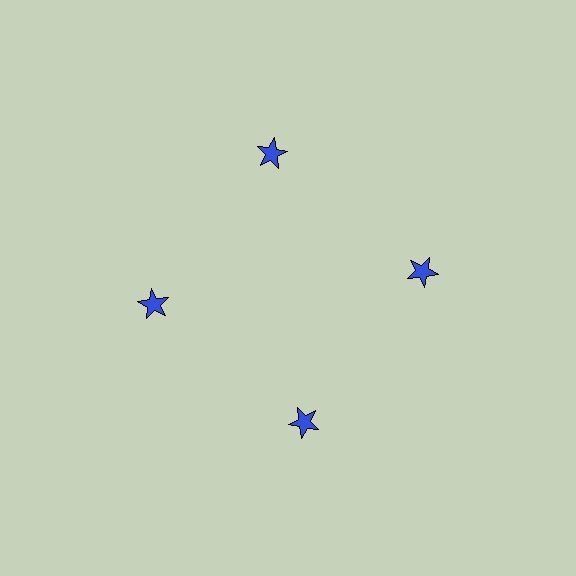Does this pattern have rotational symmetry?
Yes, this pattern has 4-fold rotational symmetry. It looks the same after rotating 90 degrees around the center.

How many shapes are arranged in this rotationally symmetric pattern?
There are 4 shapes, arranged in 4 groups of 1.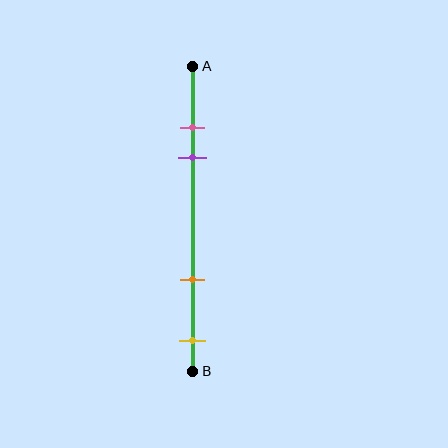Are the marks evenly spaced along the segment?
No, the marks are not evenly spaced.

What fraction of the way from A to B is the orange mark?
The orange mark is approximately 70% (0.7) of the way from A to B.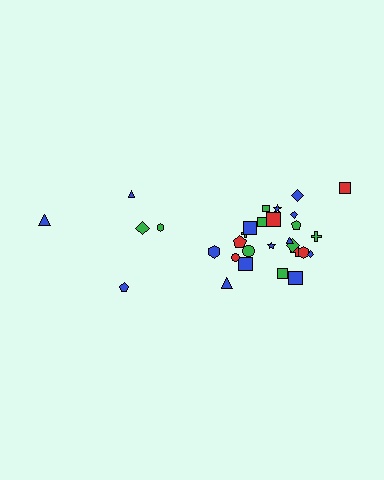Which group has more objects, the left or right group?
The right group.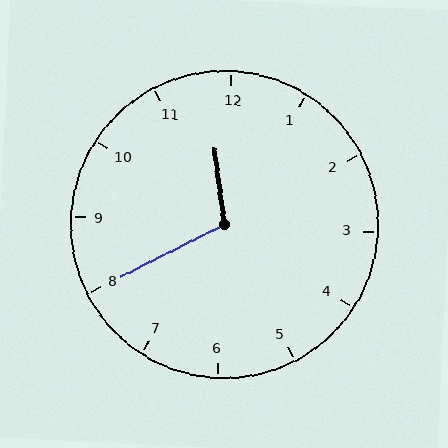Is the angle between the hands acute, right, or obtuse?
It is obtuse.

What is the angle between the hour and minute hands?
Approximately 110 degrees.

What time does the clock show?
11:40.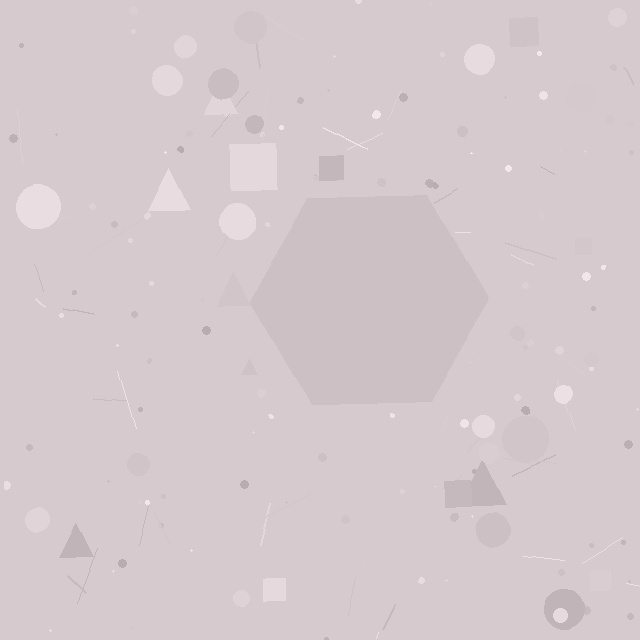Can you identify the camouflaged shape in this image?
The camouflaged shape is a hexagon.